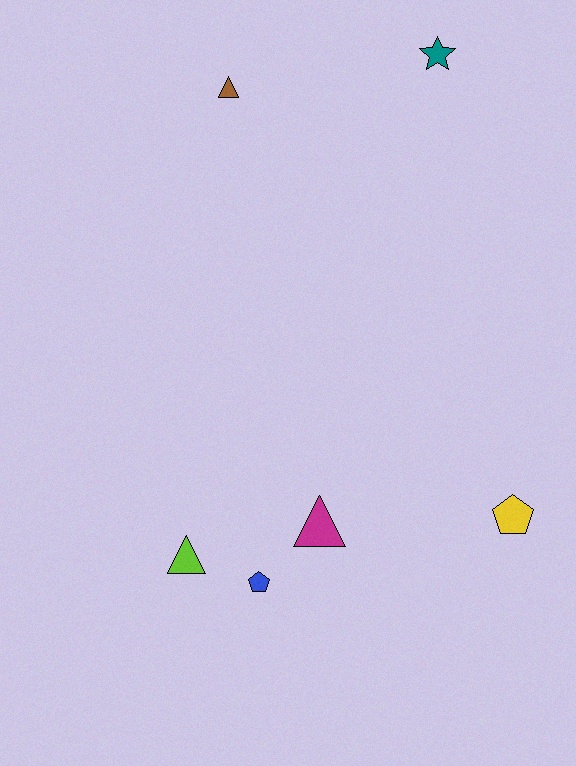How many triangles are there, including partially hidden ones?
There are 3 triangles.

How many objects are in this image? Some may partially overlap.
There are 6 objects.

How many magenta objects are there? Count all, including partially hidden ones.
There is 1 magenta object.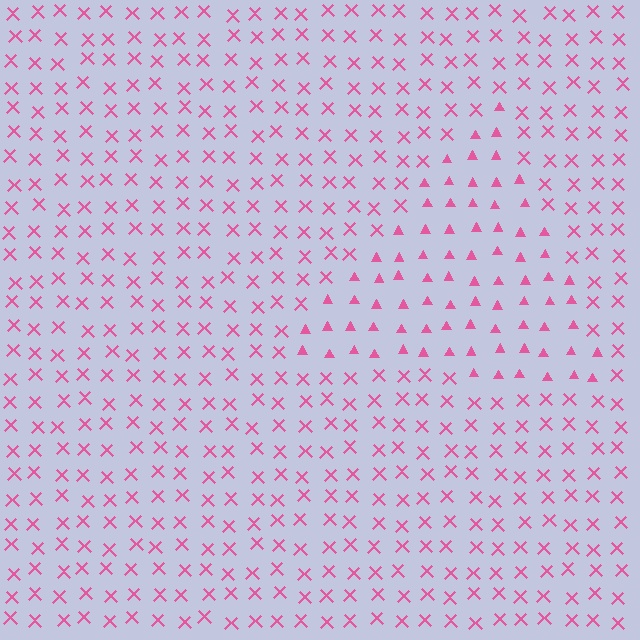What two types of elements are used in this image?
The image uses triangles inside the triangle region and X marks outside it.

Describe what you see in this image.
The image is filled with small pink elements arranged in a uniform grid. A triangle-shaped region contains triangles, while the surrounding area contains X marks. The boundary is defined purely by the change in element shape.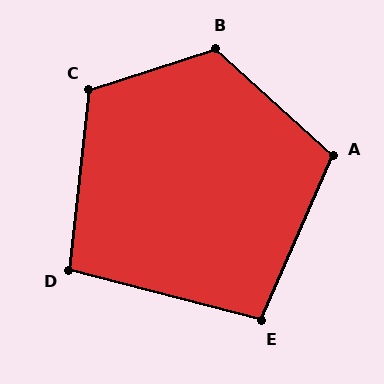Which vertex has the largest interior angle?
B, at approximately 120 degrees.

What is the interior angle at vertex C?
Approximately 114 degrees (obtuse).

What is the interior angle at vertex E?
Approximately 99 degrees (obtuse).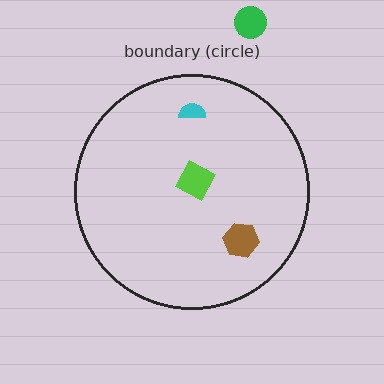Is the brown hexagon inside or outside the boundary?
Inside.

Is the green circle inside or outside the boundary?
Outside.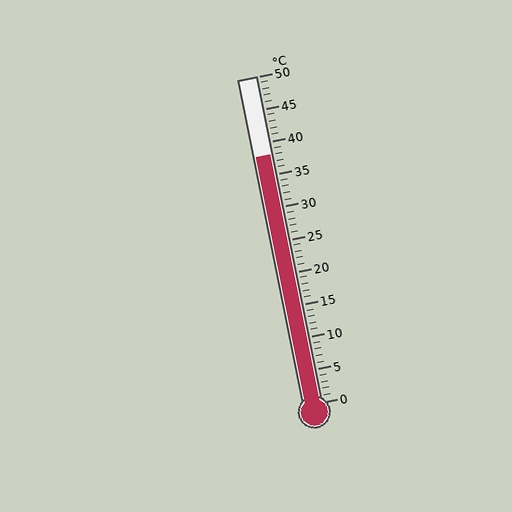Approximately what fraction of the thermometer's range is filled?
The thermometer is filled to approximately 75% of its range.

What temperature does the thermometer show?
The thermometer shows approximately 38°C.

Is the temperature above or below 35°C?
The temperature is above 35°C.